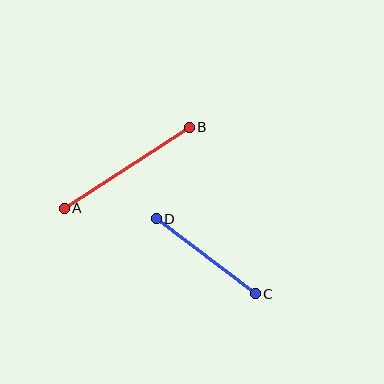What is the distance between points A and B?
The distance is approximately 149 pixels.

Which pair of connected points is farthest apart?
Points A and B are farthest apart.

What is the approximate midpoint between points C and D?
The midpoint is at approximately (206, 256) pixels.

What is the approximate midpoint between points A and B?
The midpoint is at approximately (127, 168) pixels.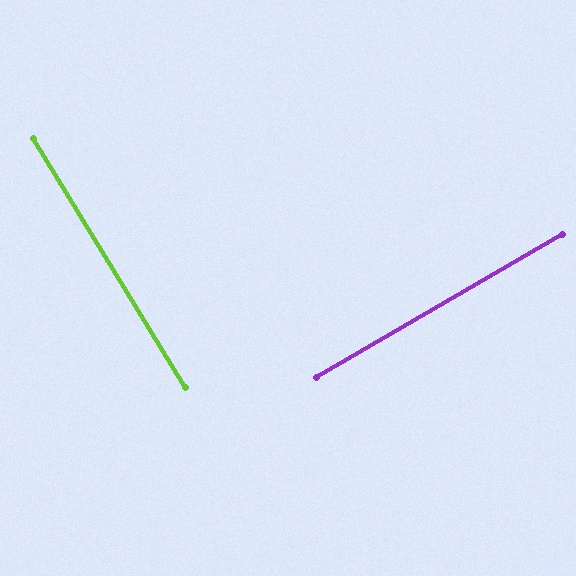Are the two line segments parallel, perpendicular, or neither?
Perpendicular — they meet at approximately 89°.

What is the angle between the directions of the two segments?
Approximately 89 degrees.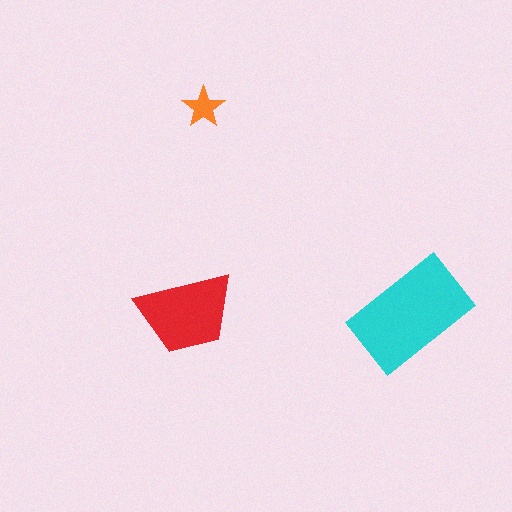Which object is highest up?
The orange star is topmost.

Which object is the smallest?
The orange star.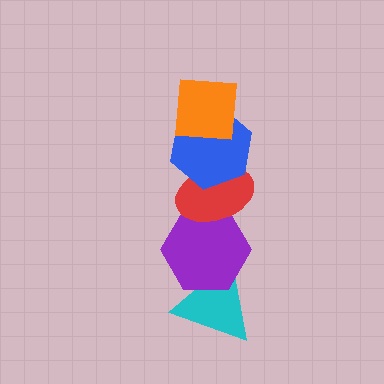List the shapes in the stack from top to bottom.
From top to bottom: the orange square, the blue hexagon, the red ellipse, the purple hexagon, the cyan triangle.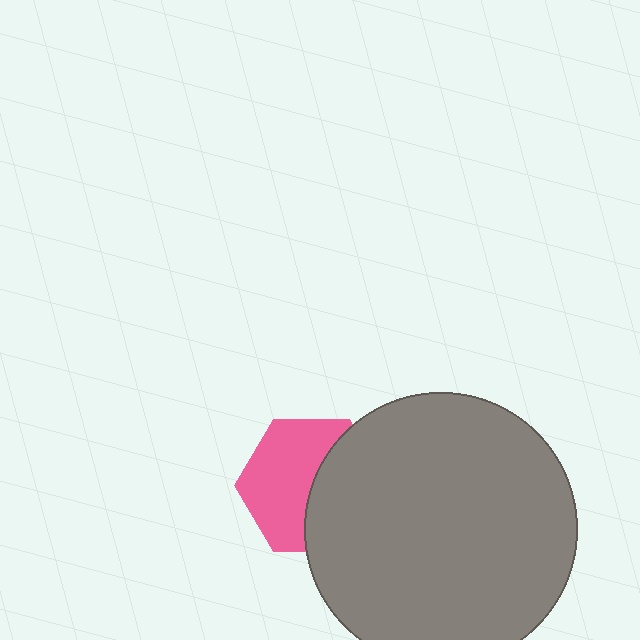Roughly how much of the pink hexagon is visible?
About half of it is visible (roughly 55%).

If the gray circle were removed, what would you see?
You would see the complete pink hexagon.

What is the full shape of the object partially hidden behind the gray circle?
The partially hidden object is a pink hexagon.